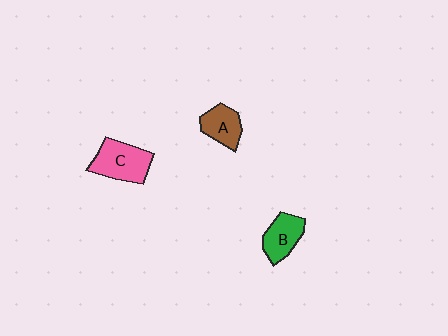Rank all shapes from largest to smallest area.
From largest to smallest: C (pink), B (green), A (brown).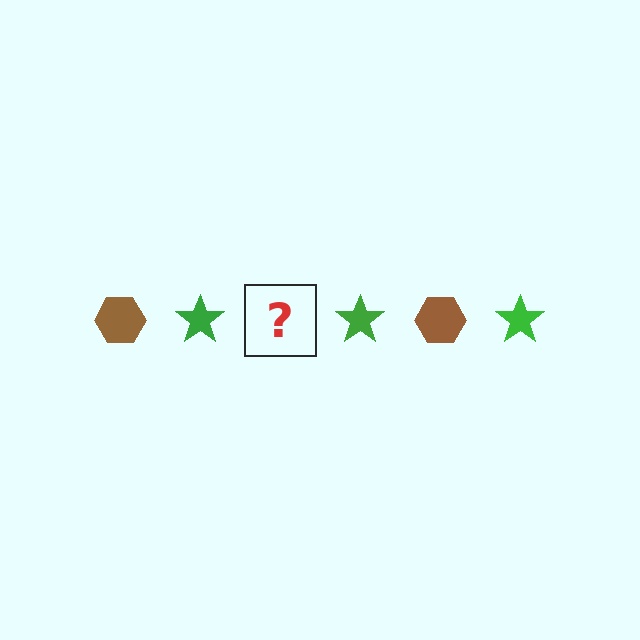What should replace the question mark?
The question mark should be replaced with a brown hexagon.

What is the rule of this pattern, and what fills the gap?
The rule is that the pattern alternates between brown hexagon and green star. The gap should be filled with a brown hexagon.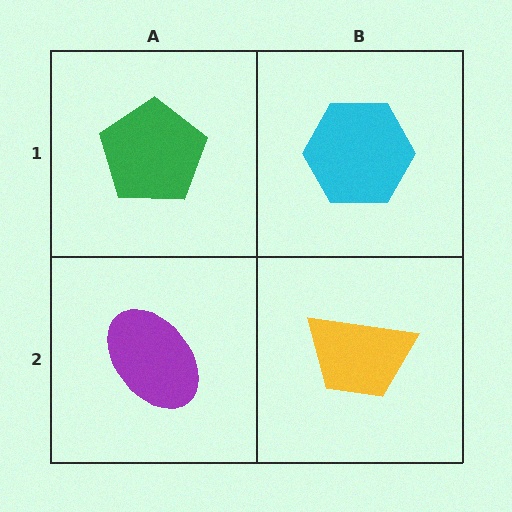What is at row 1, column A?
A green pentagon.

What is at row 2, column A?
A purple ellipse.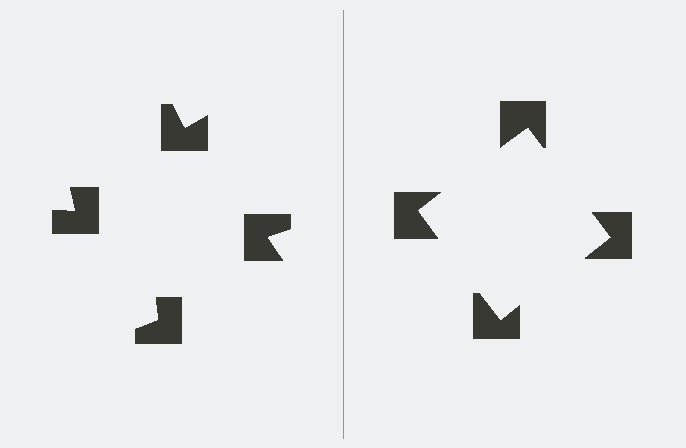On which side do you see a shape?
An illusory square appears on the right side. On the left side the wedge cuts are rotated, so no coherent shape forms.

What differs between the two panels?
The notched squares are positioned identically on both sides; only the wedge orientations differ. On the right they align to a square; on the left they are misaligned.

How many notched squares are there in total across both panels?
8 — 4 on each side.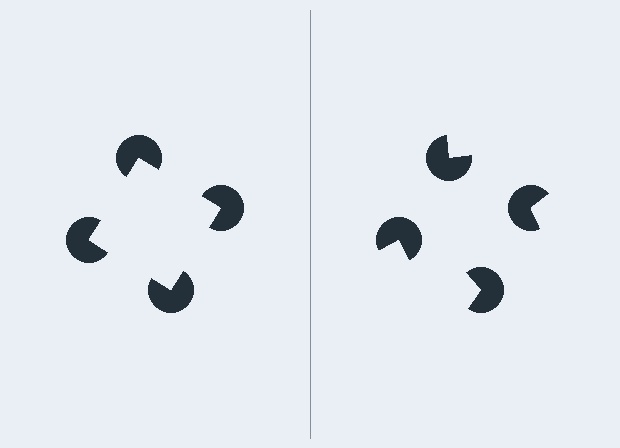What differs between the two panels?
The pac-man discs are positioned identically on both sides; only the wedge orientations differ. On the left they align to a square; on the right they are misaligned.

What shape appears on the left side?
An illusory square.